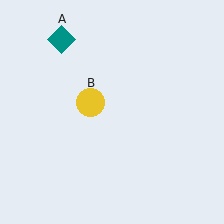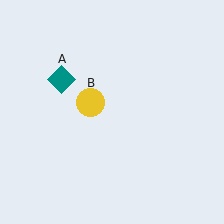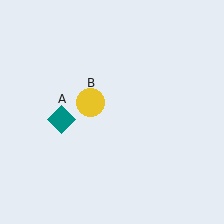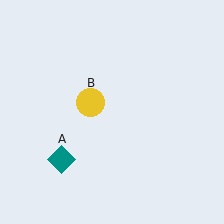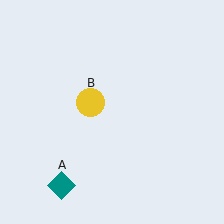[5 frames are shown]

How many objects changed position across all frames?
1 object changed position: teal diamond (object A).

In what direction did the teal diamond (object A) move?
The teal diamond (object A) moved down.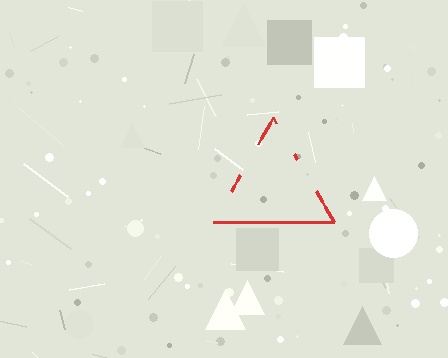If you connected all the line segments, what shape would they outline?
They would outline a triangle.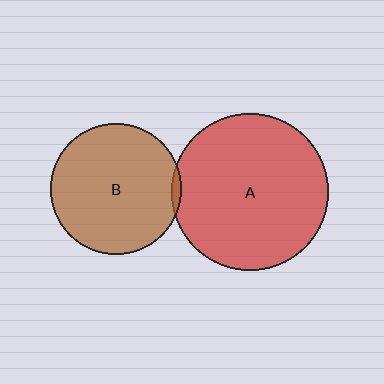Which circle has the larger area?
Circle A (red).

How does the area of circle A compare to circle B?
Approximately 1.4 times.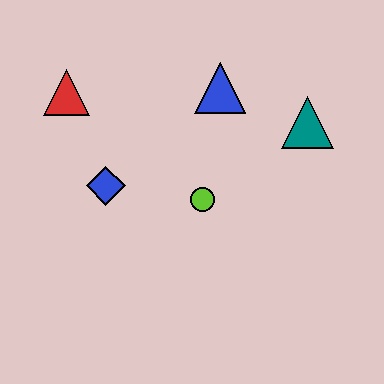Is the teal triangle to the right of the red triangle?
Yes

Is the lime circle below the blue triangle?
Yes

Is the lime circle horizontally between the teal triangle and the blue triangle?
No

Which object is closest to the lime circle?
The blue diamond is closest to the lime circle.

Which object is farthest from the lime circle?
The red triangle is farthest from the lime circle.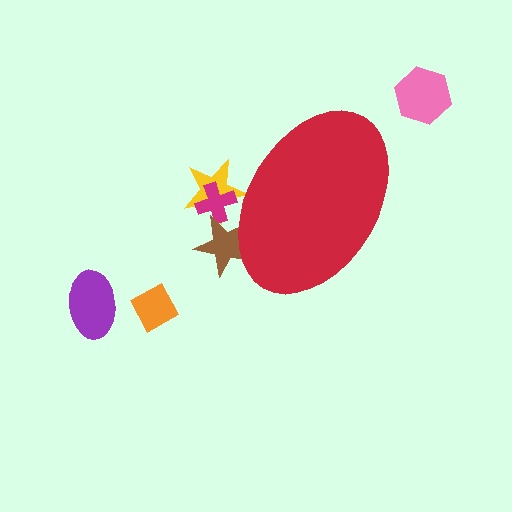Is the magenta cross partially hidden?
Yes, the magenta cross is partially hidden behind the red ellipse.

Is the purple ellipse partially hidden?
No, the purple ellipse is fully visible.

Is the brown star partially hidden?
Yes, the brown star is partially hidden behind the red ellipse.